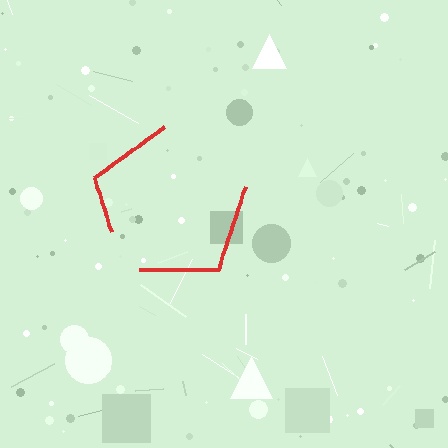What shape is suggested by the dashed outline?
The dashed outline suggests a pentagon.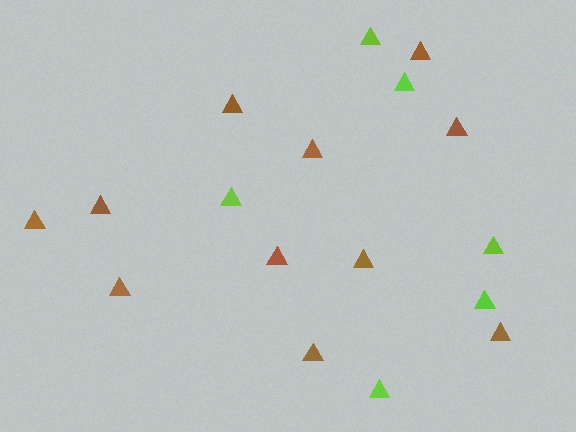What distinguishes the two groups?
There are 2 groups: one group of brown triangles (11) and one group of lime triangles (6).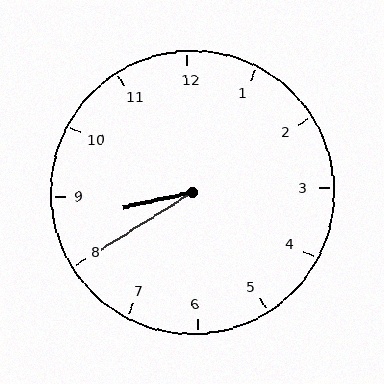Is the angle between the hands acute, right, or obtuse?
It is acute.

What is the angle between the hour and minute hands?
Approximately 20 degrees.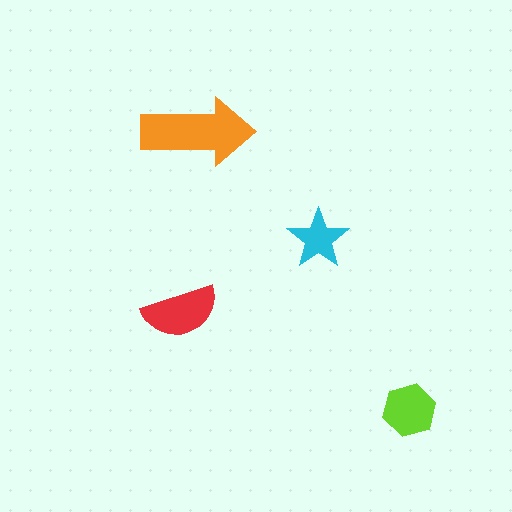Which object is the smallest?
The cyan star.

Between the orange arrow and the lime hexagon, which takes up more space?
The orange arrow.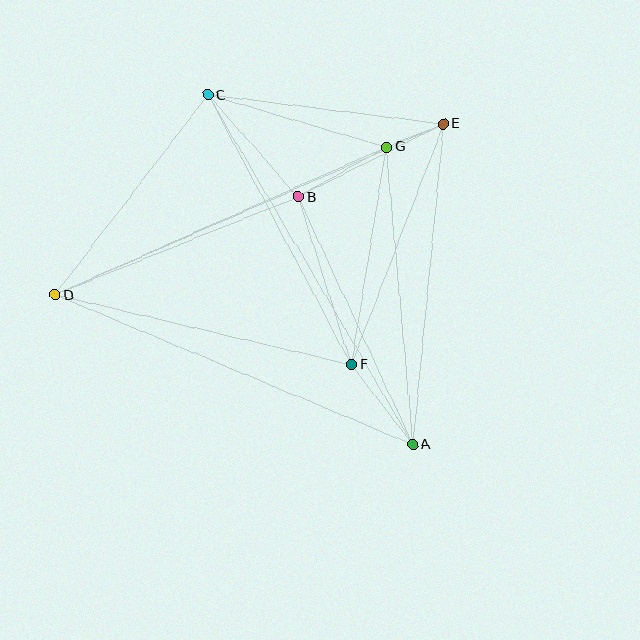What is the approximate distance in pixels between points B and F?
The distance between B and F is approximately 176 pixels.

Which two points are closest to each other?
Points E and G are closest to each other.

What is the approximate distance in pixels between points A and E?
The distance between A and E is approximately 322 pixels.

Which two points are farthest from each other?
Points D and E are farthest from each other.